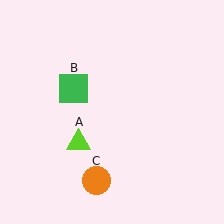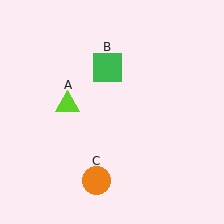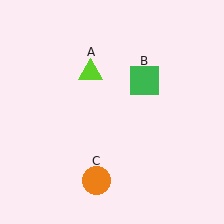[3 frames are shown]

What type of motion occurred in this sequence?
The lime triangle (object A), green square (object B) rotated clockwise around the center of the scene.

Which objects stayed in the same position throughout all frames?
Orange circle (object C) remained stationary.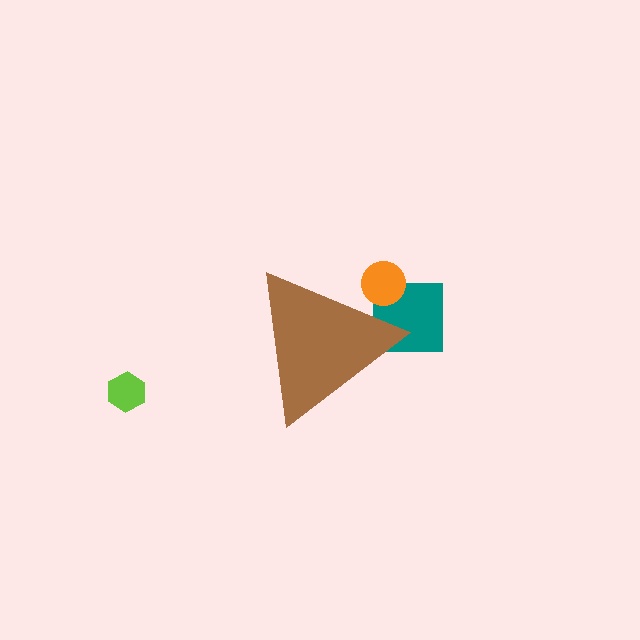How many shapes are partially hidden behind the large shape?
2 shapes are partially hidden.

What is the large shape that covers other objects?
A brown triangle.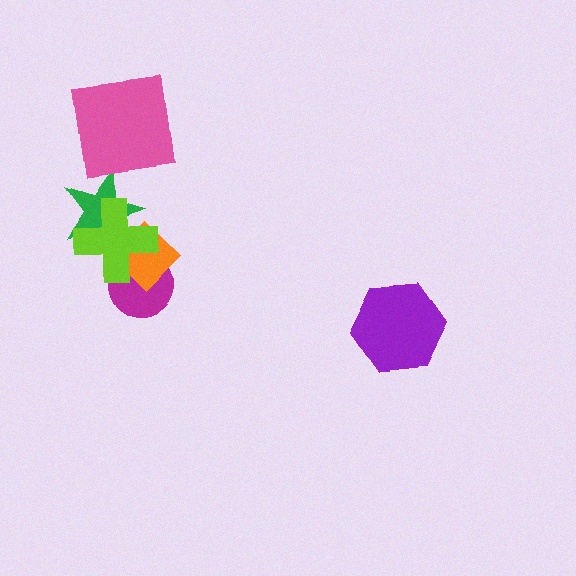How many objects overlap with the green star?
2 objects overlap with the green star.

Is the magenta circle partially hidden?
Yes, it is partially covered by another shape.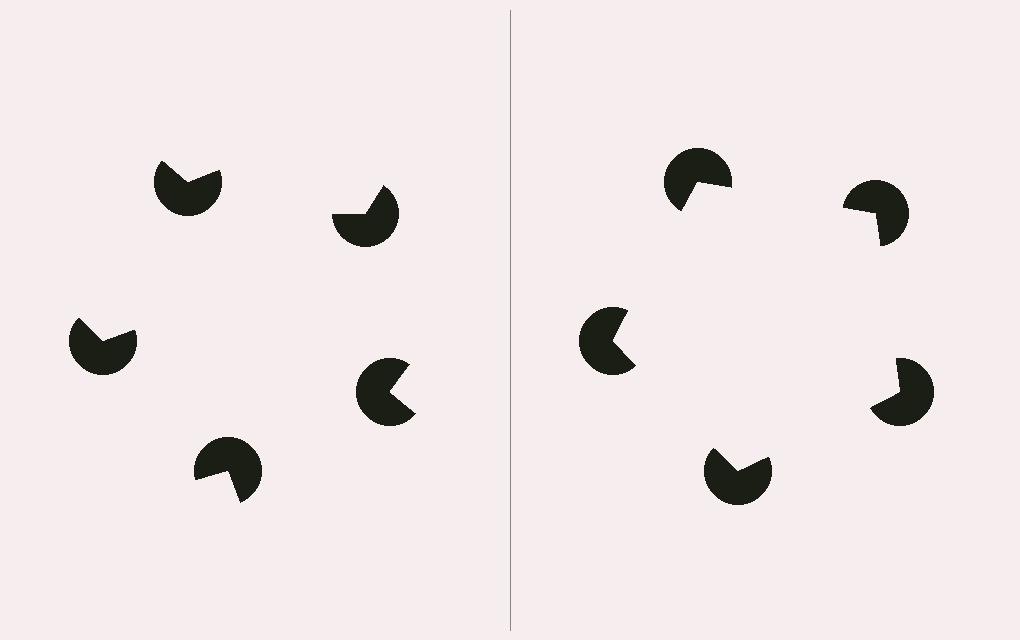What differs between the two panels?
The pac-man discs are positioned identically on both sides; only the wedge orientations differ. On the right they align to a pentagon; on the left they are misaligned.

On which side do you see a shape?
An illusory pentagon appears on the right side. On the left side the wedge cuts are rotated, so no coherent shape forms.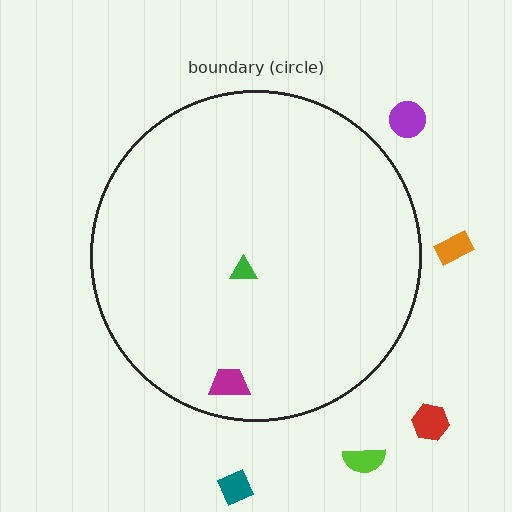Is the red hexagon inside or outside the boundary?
Outside.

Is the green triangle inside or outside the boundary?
Inside.